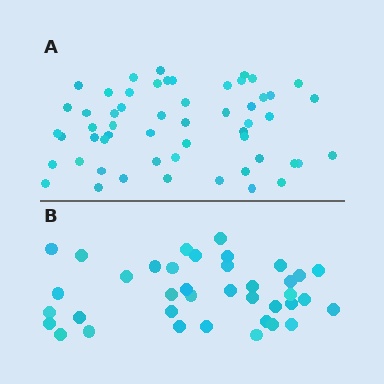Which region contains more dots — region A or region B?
Region A (the top region) has more dots.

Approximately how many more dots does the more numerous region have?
Region A has approximately 15 more dots than region B.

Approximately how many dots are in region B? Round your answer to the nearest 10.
About 40 dots. (The exact count is 38, which rounds to 40.)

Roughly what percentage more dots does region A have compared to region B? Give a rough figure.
About 45% more.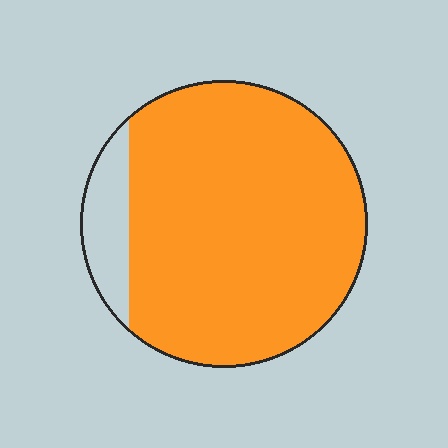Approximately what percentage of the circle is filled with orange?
Approximately 90%.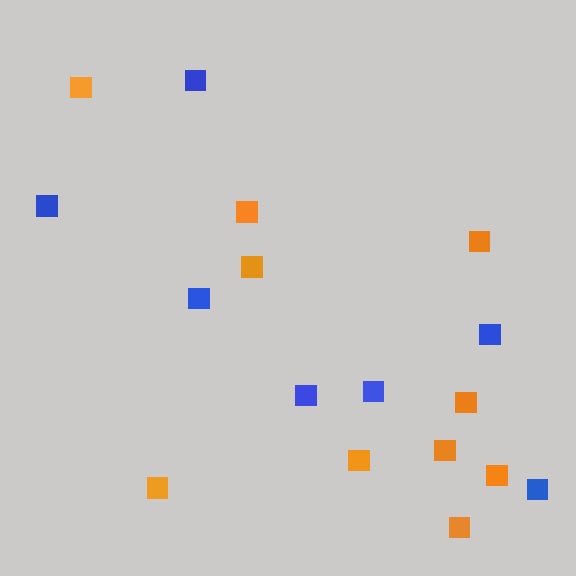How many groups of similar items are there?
There are 2 groups: one group of orange squares (10) and one group of blue squares (7).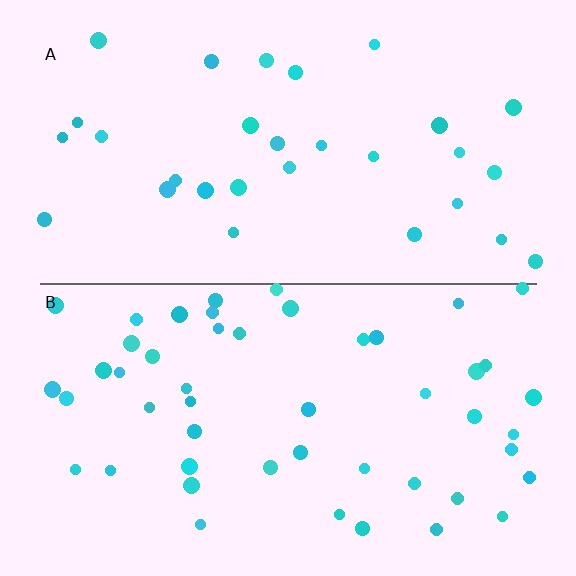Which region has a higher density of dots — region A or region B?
B (the bottom).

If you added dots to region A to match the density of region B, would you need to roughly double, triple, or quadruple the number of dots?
Approximately double.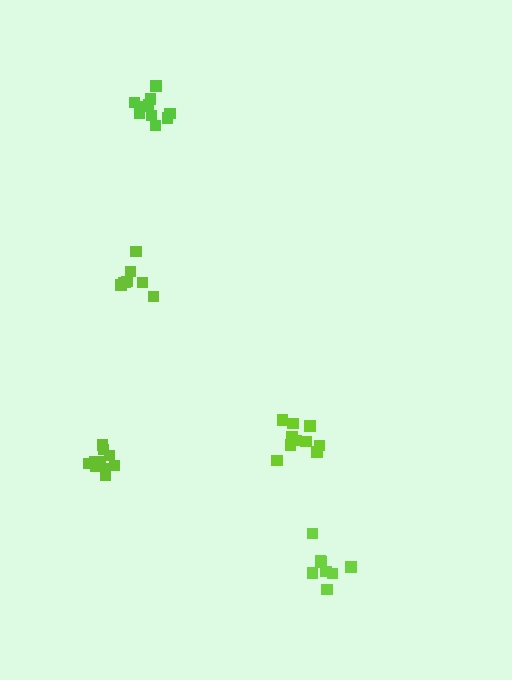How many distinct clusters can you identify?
There are 5 distinct clusters.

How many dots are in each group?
Group 1: 8 dots, Group 2: 8 dots, Group 3: 10 dots, Group 4: 11 dots, Group 5: 11 dots (48 total).